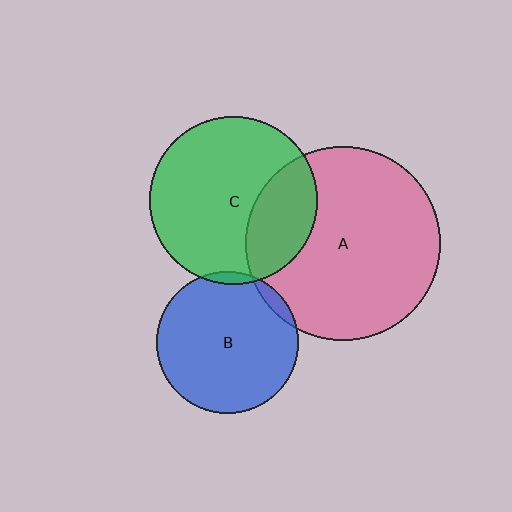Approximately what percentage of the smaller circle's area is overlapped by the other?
Approximately 5%.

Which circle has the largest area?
Circle A (pink).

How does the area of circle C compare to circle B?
Approximately 1.4 times.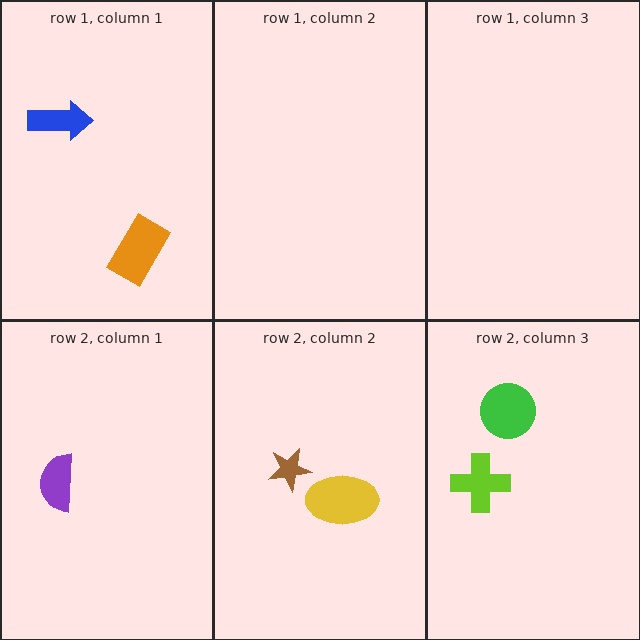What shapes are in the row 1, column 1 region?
The blue arrow, the orange rectangle.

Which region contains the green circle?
The row 2, column 3 region.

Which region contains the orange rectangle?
The row 1, column 1 region.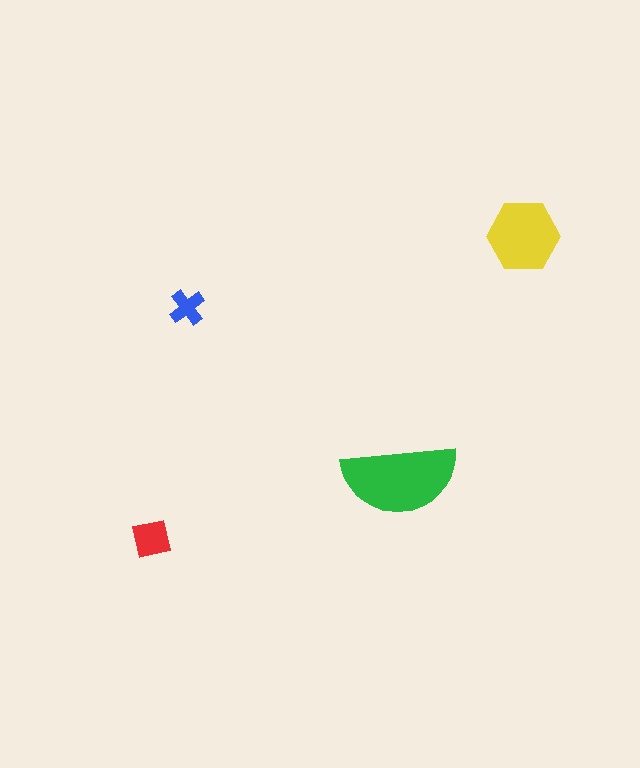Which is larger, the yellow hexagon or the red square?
The yellow hexagon.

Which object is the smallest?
The blue cross.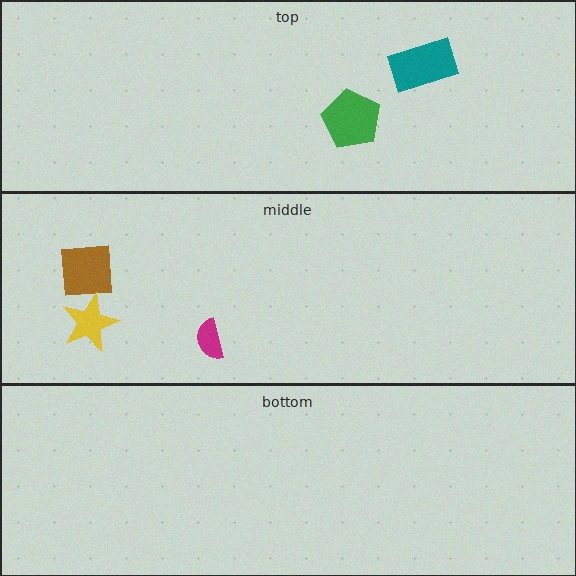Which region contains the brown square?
The middle region.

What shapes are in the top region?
The green pentagon, the teal rectangle.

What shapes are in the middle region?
The magenta semicircle, the brown square, the yellow star.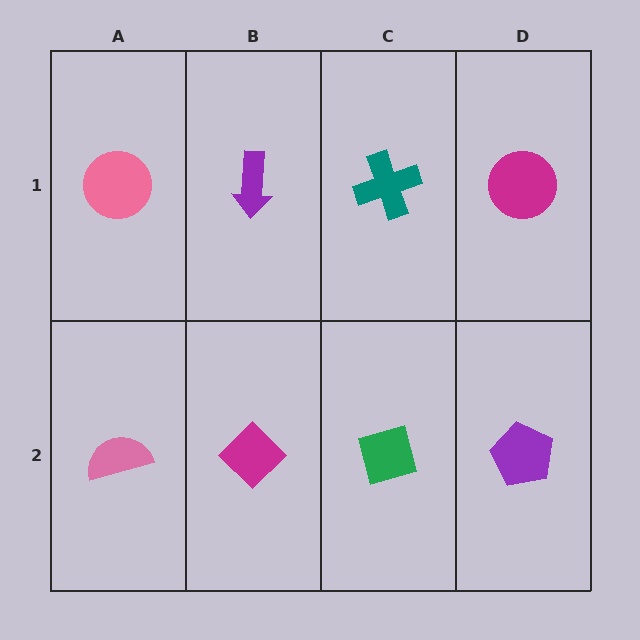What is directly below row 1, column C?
A green diamond.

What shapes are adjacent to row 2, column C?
A teal cross (row 1, column C), a magenta diamond (row 2, column B), a purple pentagon (row 2, column D).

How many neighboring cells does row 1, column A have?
2.